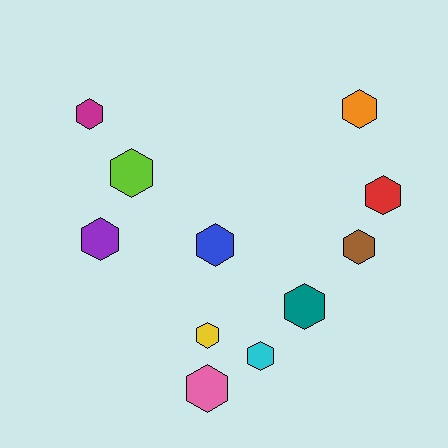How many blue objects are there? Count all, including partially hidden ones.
There is 1 blue object.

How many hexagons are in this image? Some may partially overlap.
There are 11 hexagons.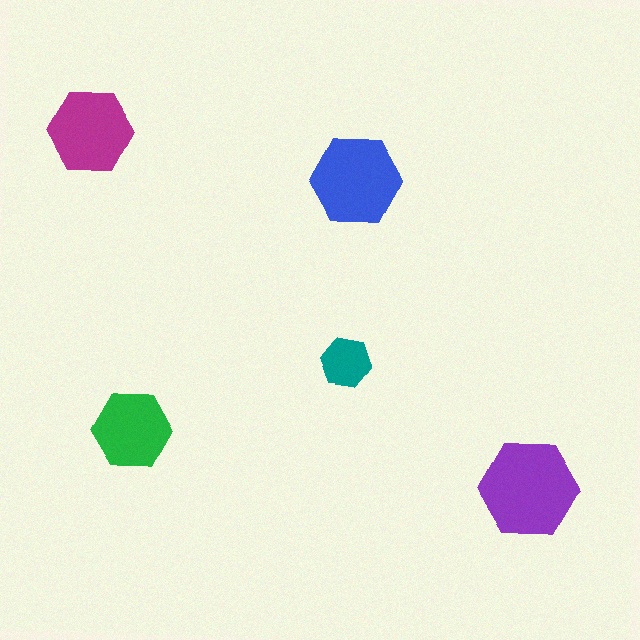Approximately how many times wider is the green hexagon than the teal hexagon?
About 1.5 times wider.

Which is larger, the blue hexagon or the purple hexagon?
The purple one.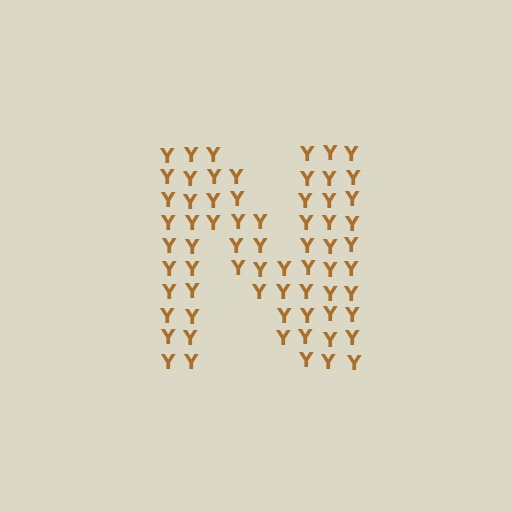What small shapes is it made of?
It is made of small letter Y's.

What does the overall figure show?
The overall figure shows the letter N.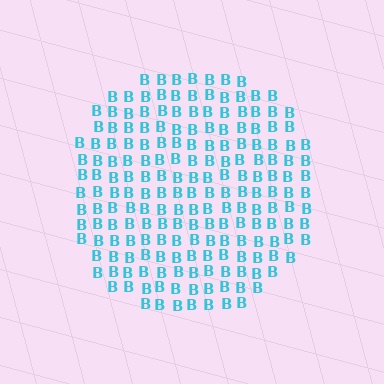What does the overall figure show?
The overall figure shows a circle.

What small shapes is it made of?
It is made of small letter B's.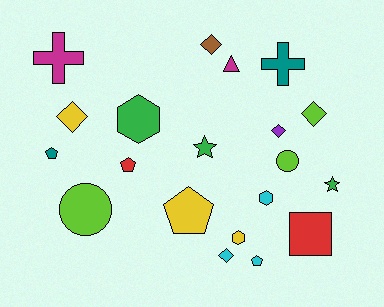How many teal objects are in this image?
There are 2 teal objects.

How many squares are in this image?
There is 1 square.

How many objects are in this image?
There are 20 objects.